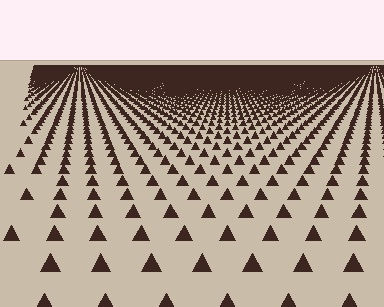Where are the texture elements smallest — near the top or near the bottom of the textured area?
Near the top.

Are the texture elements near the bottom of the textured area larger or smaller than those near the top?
Larger. Near the bottom, elements are closer to the viewer and appear at a bigger on-screen size.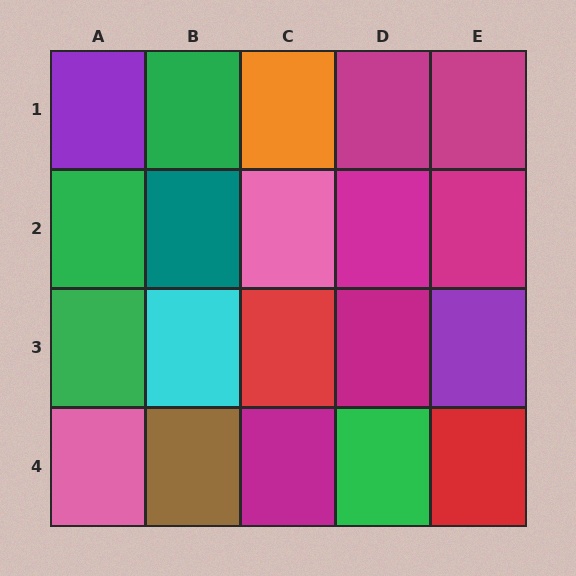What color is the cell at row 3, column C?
Red.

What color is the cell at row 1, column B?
Green.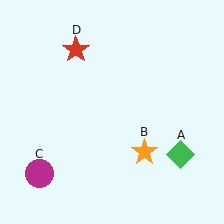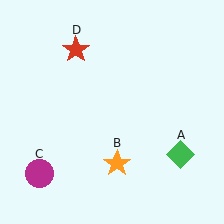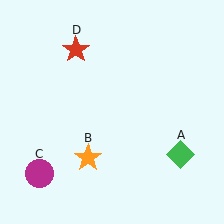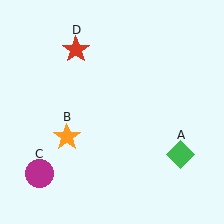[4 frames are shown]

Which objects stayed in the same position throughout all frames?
Green diamond (object A) and magenta circle (object C) and red star (object D) remained stationary.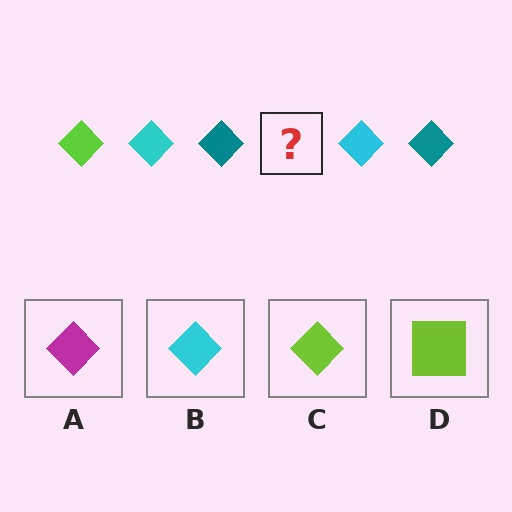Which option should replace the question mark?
Option C.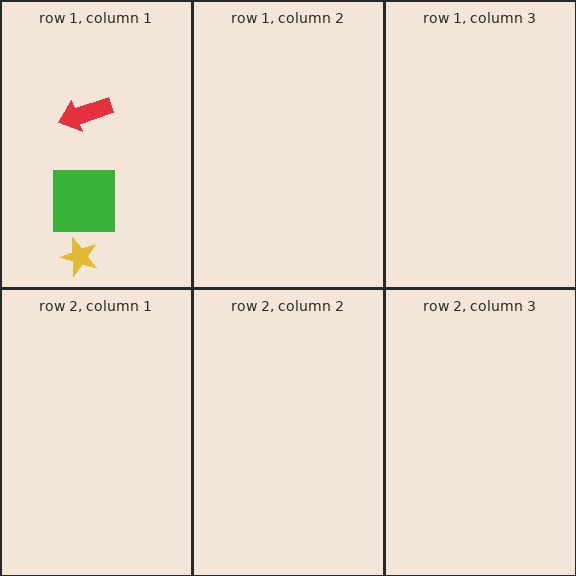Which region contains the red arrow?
The row 1, column 1 region.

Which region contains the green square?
The row 1, column 1 region.